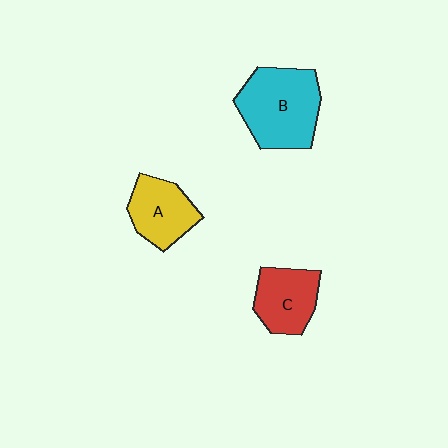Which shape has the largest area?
Shape B (cyan).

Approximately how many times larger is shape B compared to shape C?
Approximately 1.5 times.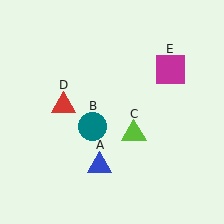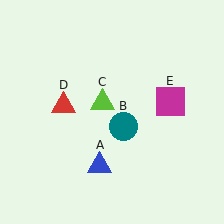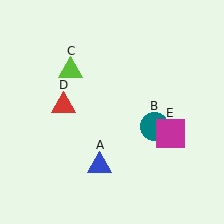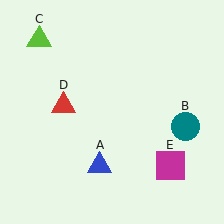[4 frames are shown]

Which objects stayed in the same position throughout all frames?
Blue triangle (object A) and red triangle (object D) remained stationary.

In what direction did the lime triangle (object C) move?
The lime triangle (object C) moved up and to the left.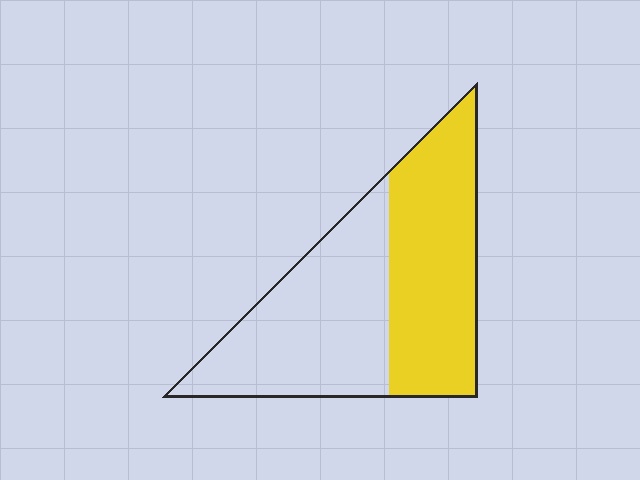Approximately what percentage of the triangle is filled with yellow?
Approximately 50%.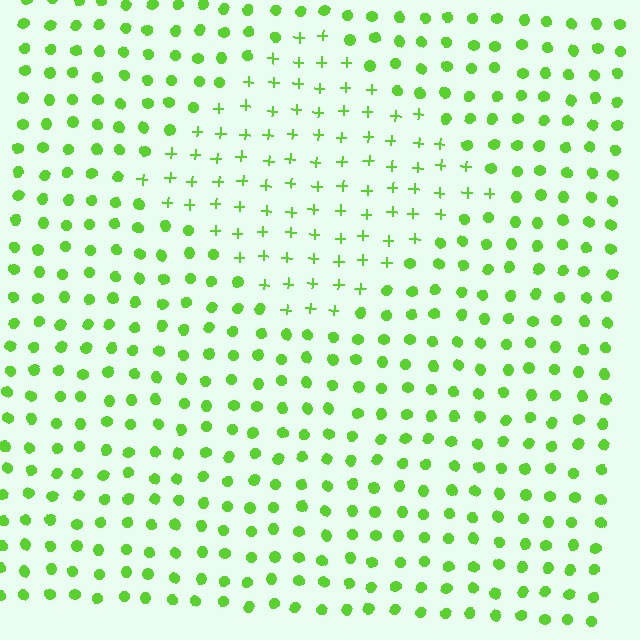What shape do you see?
I see a diamond.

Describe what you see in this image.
The image is filled with small lime elements arranged in a uniform grid. A diamond-shaped region contains plus signs, while the surrounding area contains circles. The boundary is defined purely by the change in element shape.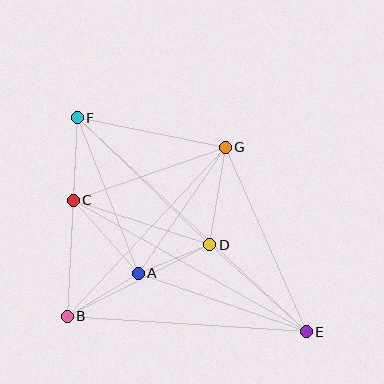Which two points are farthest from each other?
Points E and F are farthest from each other.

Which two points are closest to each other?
Points A and D are closest to each other.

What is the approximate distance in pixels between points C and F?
The distance between C and F is approximately 82 pixels.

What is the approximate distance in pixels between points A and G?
The distance between A and G is approximately 153 pixels.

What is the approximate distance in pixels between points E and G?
The distance between E and G is approximately 202 pixels.